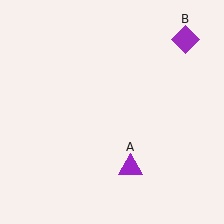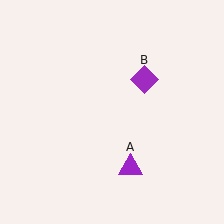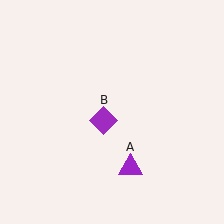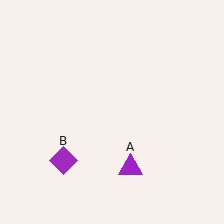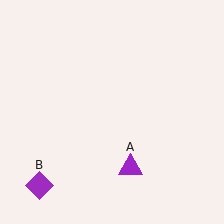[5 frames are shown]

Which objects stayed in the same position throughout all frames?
Purple triangle (object A) remained stationary.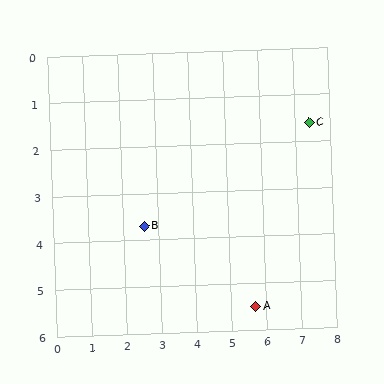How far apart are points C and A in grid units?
Points C and A are about 4.3 grid units apart.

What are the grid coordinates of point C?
Point C is at approximately (7.4, 1.6).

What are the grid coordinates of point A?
Point A is at approximately (5.7, 5.5).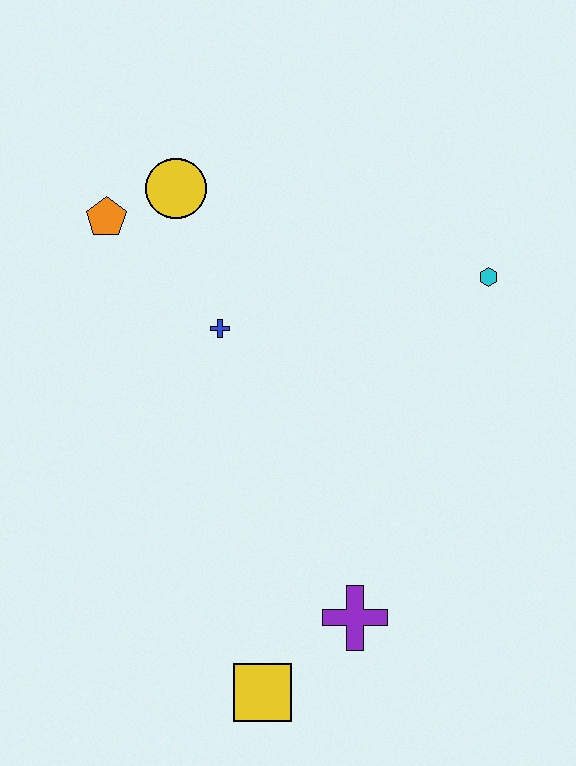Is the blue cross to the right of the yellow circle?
Yes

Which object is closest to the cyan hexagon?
The blue cross is closest to the cyan hexagon.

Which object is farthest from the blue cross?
The yellow square is farthest from the blue cross.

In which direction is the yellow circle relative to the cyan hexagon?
The yellow circle is to the left of the cyan hexagon.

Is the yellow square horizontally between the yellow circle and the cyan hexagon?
Yes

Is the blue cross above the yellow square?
Yes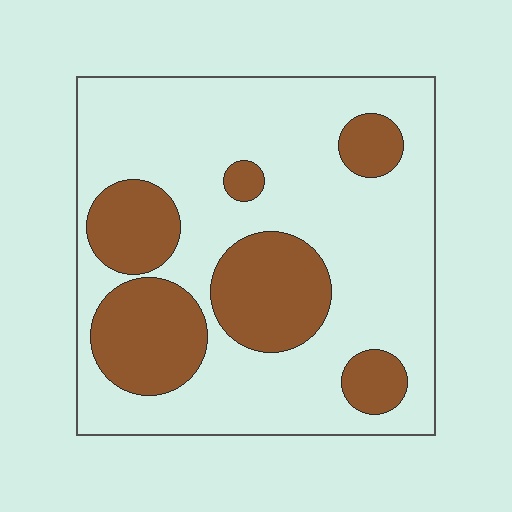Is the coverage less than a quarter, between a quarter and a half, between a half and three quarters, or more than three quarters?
Between a quarter and a half.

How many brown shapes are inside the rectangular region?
6.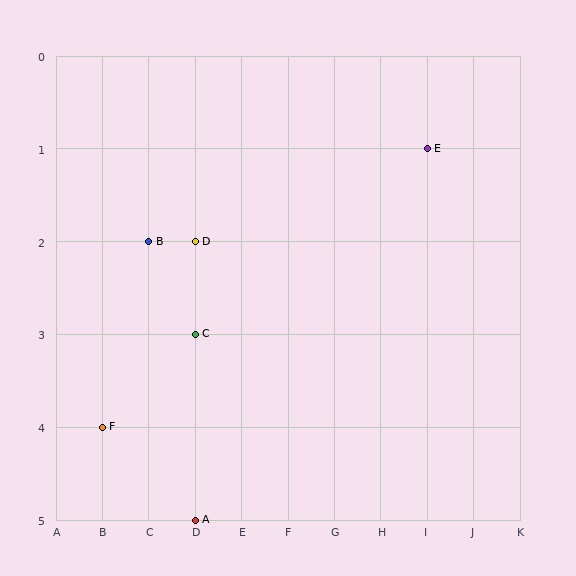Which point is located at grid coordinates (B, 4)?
Point F is at (B, 4).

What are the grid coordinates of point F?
Point F is at grid coordinates (B, 4).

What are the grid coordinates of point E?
Point E is at grid coordinates (I, 1).